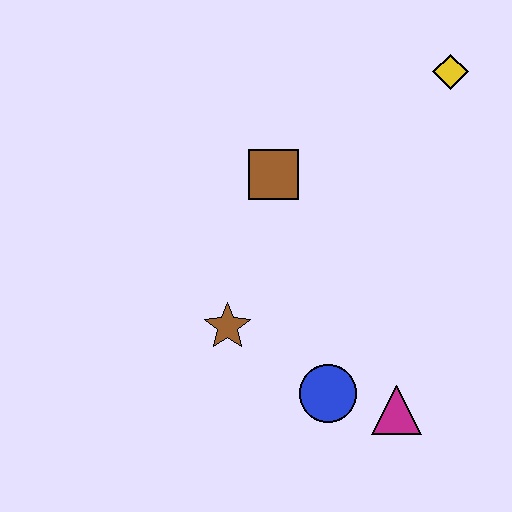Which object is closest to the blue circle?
The magenta triangle is closest to the blue circle.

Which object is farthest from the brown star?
The yellow diamond is farthest from the brown star.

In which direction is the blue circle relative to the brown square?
The blue circle is below the brown square.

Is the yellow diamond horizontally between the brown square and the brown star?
No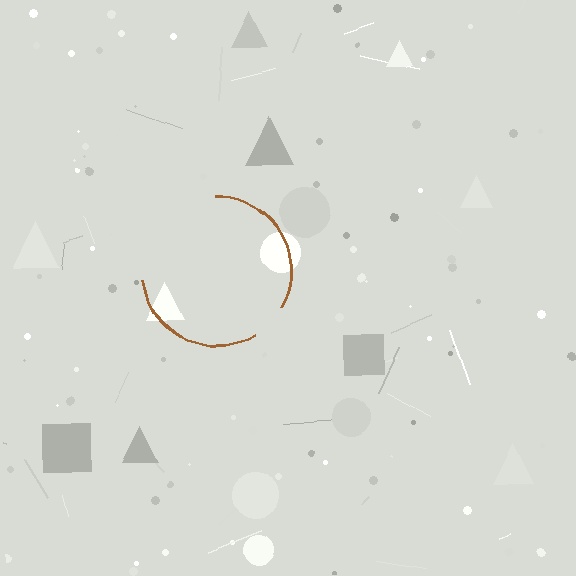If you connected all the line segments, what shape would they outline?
They would outline a circle.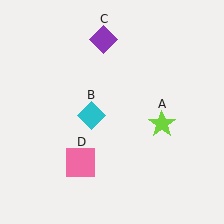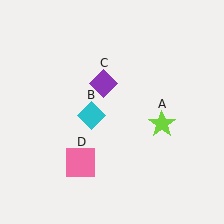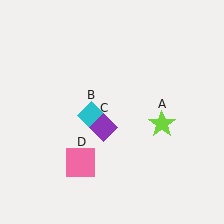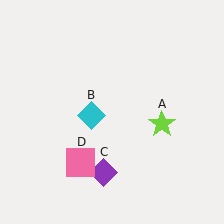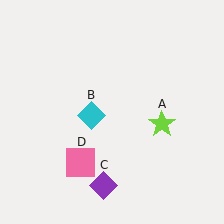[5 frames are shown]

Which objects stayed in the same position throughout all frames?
Lime star (object A) and cyan diamond (object B) and pink square (object D) remained stationary.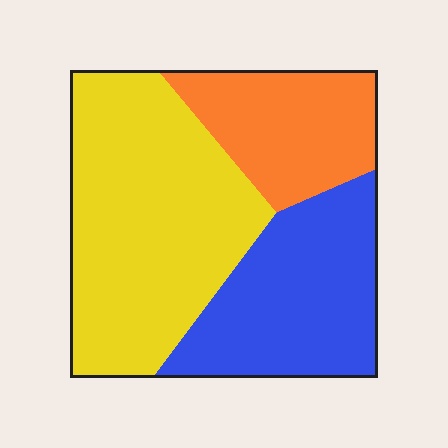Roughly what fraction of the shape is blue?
Blue covers around 30% of the shape.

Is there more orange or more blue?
Blue.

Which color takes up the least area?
Orange, at roughly 20%.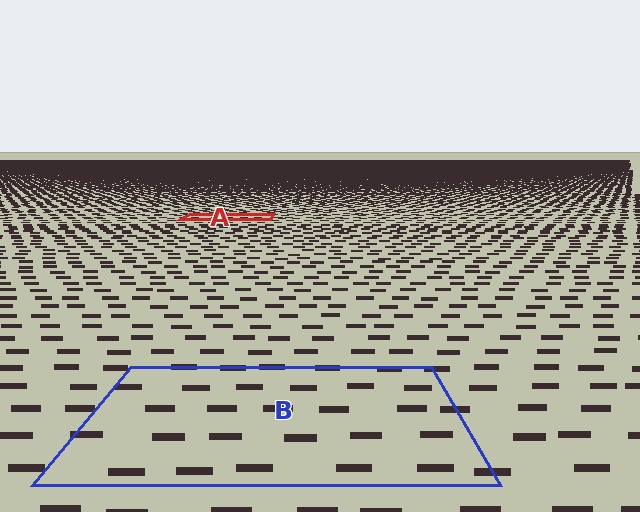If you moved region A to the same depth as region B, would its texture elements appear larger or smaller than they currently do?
They would appear larger. At a closer depth, the same texture elements are projected at a bigger on-screen size.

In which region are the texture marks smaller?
The texture marks are smaller in region A, because it is farther away.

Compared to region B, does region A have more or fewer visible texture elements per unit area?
Region A has more texture elements per unit area — they are packed more densely because it is farther away.